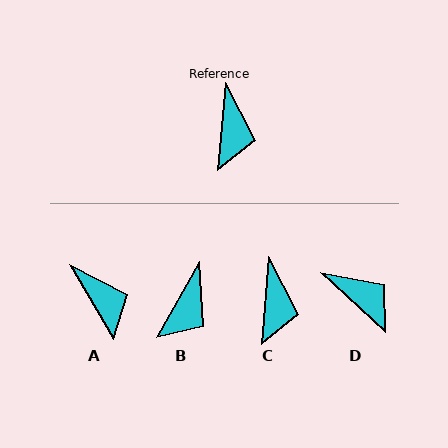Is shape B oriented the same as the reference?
No, it is off by about 24 degrees.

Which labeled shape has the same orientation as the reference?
C.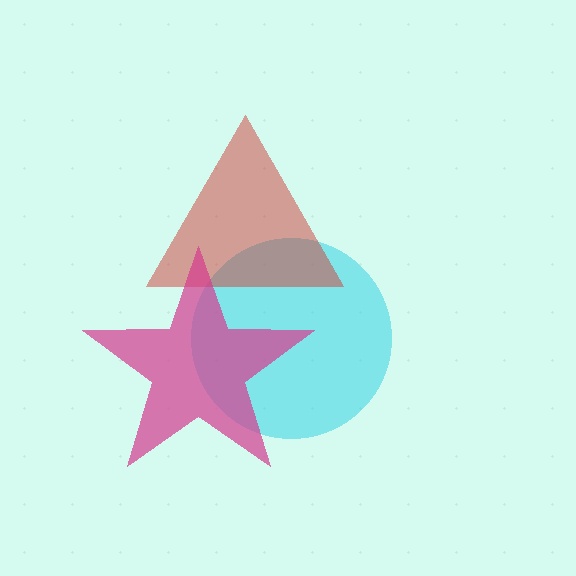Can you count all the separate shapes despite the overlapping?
Yes, there are 3 separate shapes.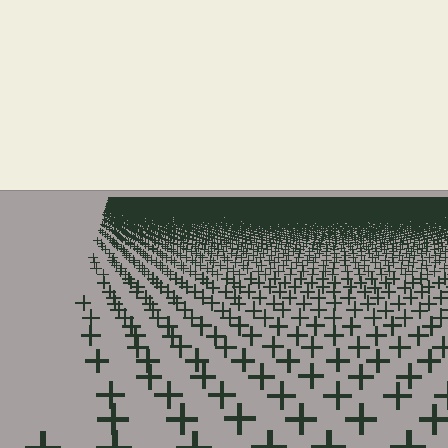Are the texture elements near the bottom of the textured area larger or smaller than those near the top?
Larger. Near the bottom, elements are closer to the viewer and appear at a bigger on-screen size.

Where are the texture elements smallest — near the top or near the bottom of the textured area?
Near the top.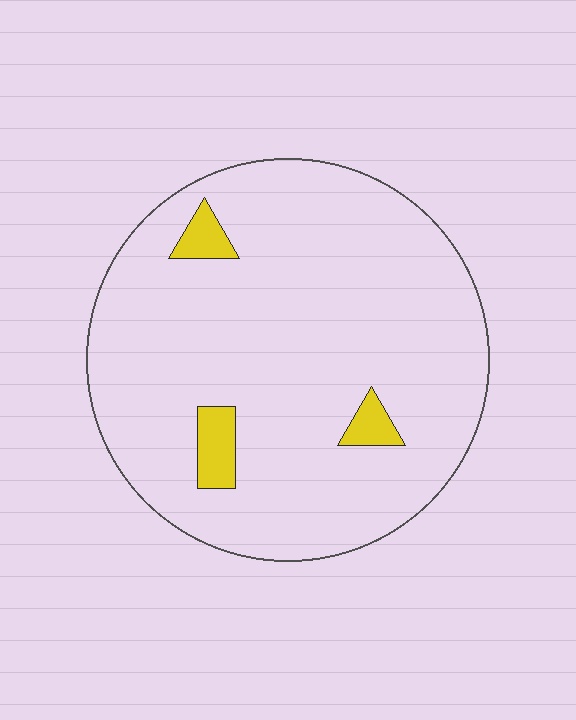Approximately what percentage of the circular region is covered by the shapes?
Approximately 5%.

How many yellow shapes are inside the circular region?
3.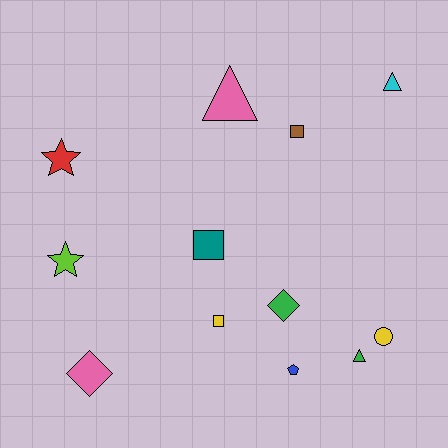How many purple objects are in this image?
There are no purple objects.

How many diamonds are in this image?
There are 2 diamonds.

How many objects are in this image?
There are 12 objects.